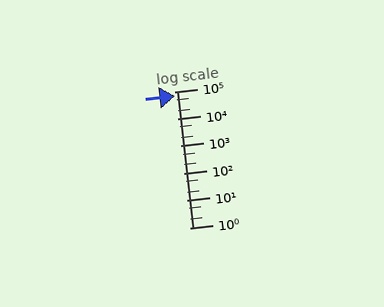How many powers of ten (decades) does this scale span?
The scale spans 5 decades, from 1 to 100000.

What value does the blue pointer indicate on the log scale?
The pointer indicates approximately 68000.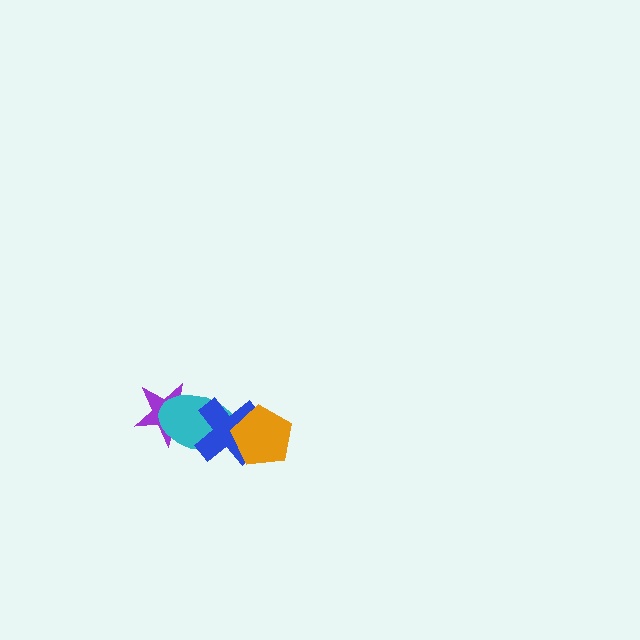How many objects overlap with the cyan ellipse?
3 objects overlap with the cyan ellipse.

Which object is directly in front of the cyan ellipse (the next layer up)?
The blue cross is directly in front of the cyan ellipse.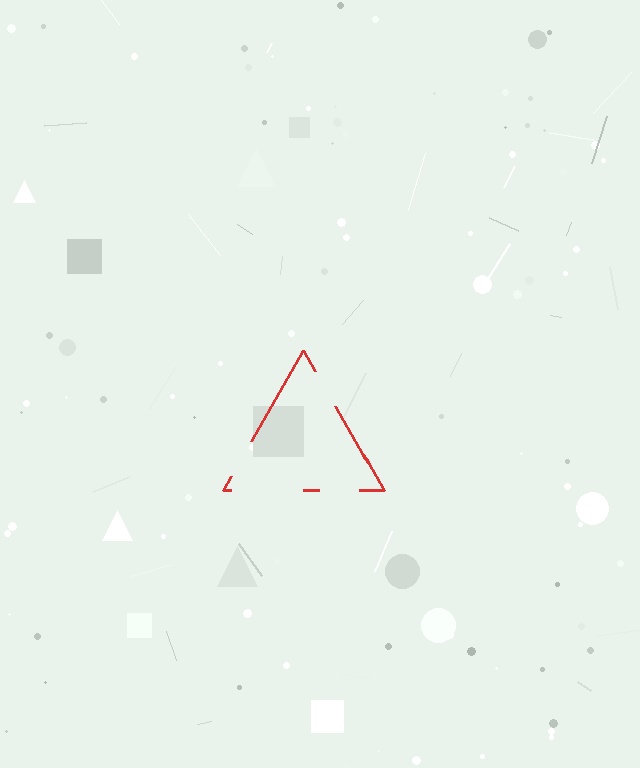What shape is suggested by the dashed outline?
The dashed outline suggests a triangle.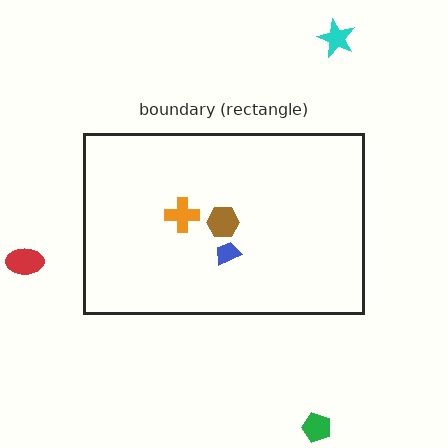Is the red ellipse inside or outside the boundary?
Outside.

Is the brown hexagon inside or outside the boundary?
Inside.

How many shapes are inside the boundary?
3 inside, 3 outside.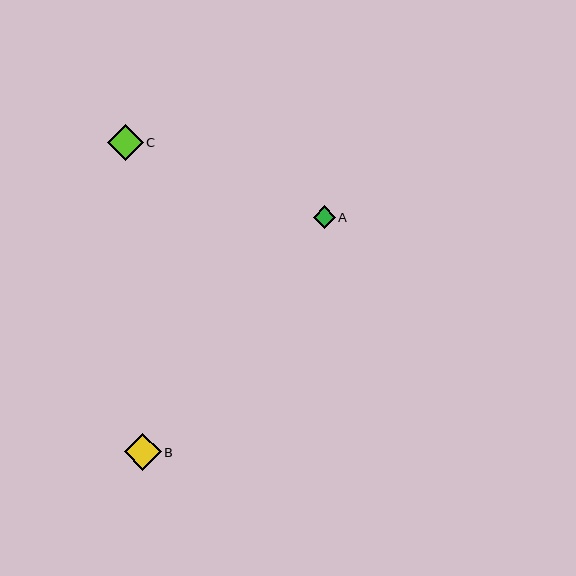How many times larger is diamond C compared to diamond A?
Diamond C is approximately 1.6 times the size of diamond A.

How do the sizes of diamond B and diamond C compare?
Diamond B and diamond C are approximately the same size.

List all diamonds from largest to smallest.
From largest to smallest: B, C, A.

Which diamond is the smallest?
Diamond A is the smallest with a size of approximately 22 pixels.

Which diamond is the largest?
Diamond B is the largest with a size of approximately 37 pixels.